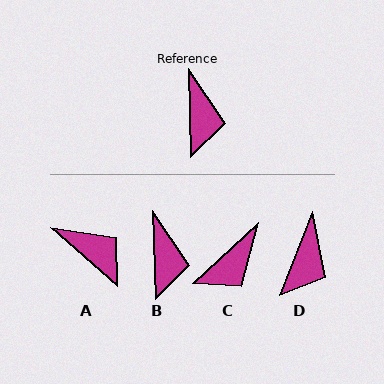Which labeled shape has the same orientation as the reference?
B.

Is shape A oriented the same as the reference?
No, it is off by about 47 degrees.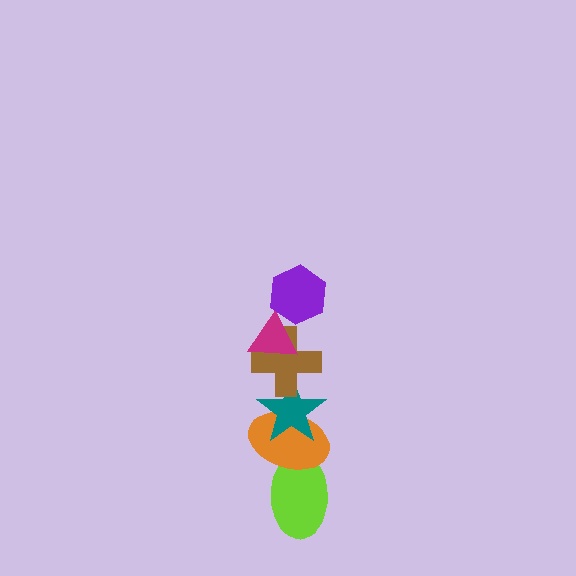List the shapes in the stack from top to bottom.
From top to bottom: the purple hexagon, the magenta triangle, the brown cross, the teal star, the orange ellipse, the lime ellipse.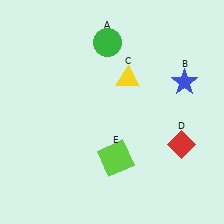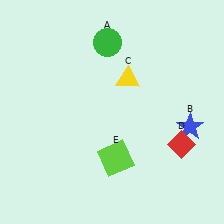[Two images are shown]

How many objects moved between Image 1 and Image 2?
1 object moved between the two images.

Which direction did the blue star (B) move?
The blue star (B) moved down.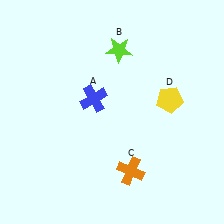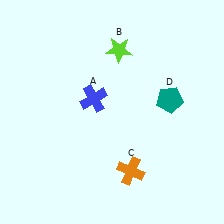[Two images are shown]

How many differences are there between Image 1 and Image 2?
There is 1 difference between the two images.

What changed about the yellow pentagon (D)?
In Image 1, D is yellow. In Image 2, it changed to teal.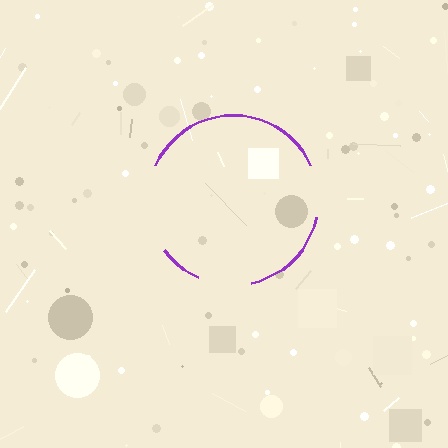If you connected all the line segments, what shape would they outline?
They would outline a circle.